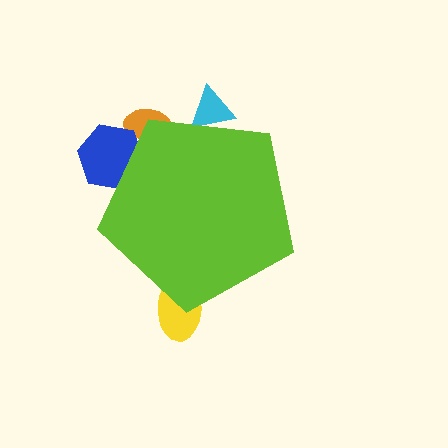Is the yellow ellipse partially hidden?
Yes, the yellow ellipse is partially hidden behind the lime pentagon.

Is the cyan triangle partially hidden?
Yes, the cyan triangle is partially hidden behind the lime pentagon.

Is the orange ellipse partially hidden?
Yes, the orange ellipse is partially hidden behind the lime pentagon.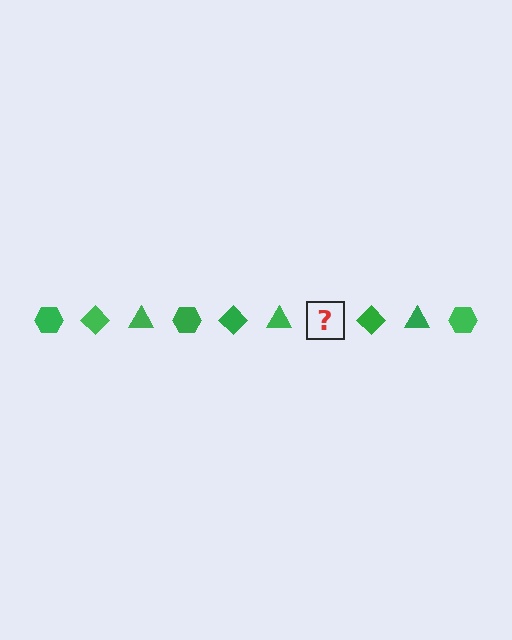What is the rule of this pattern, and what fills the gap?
The rule is that the pattern cycles through hexagon, diamond, triangle shapes in green. The gap should be filled with a green hexagon.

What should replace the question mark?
The question mark should be replaced with a green hexagon.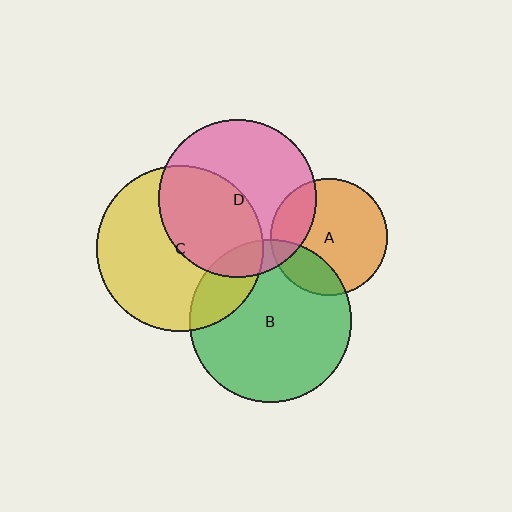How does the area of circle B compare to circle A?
Approximately 1.9 times.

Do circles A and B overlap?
Yes.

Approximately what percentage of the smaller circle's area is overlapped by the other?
Approximately 20%.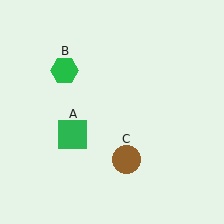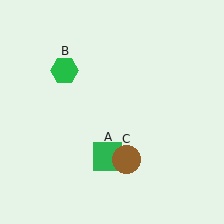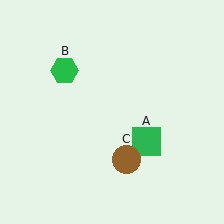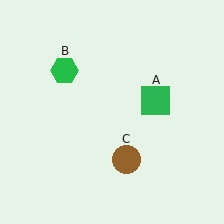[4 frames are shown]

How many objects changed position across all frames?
1 object changed position: green square (object A).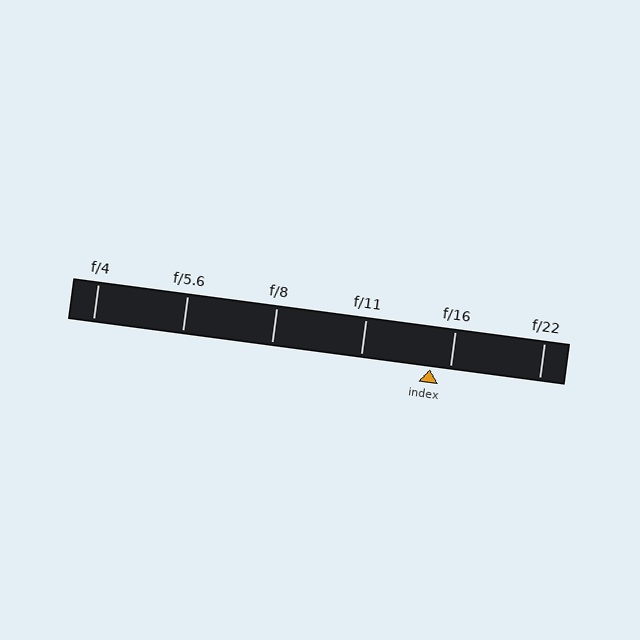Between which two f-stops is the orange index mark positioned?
The index mark is between f/11 and f/16.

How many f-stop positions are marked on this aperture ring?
There are 6 f-stop positions marked.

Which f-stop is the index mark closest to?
The index mark is closest to f/16.